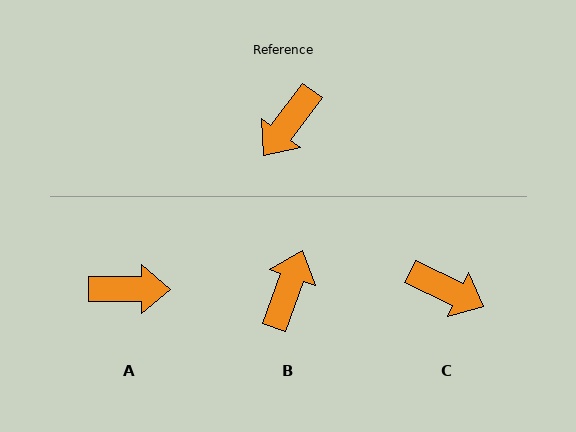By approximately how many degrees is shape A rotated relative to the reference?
Approximately 127 degrees counter-clockwise.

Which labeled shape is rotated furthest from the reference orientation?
B, about 163 degrees away.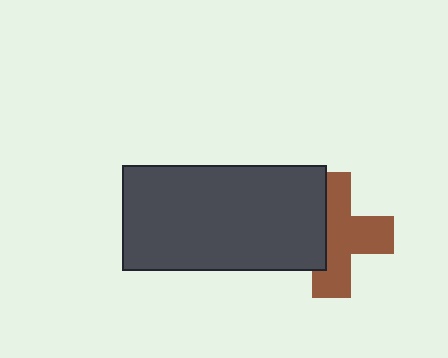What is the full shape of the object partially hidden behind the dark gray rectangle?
The partially hidden object is a brown cross.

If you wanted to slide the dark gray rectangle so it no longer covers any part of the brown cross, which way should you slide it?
Slide it left — that is the most direct way to separate the two shapes.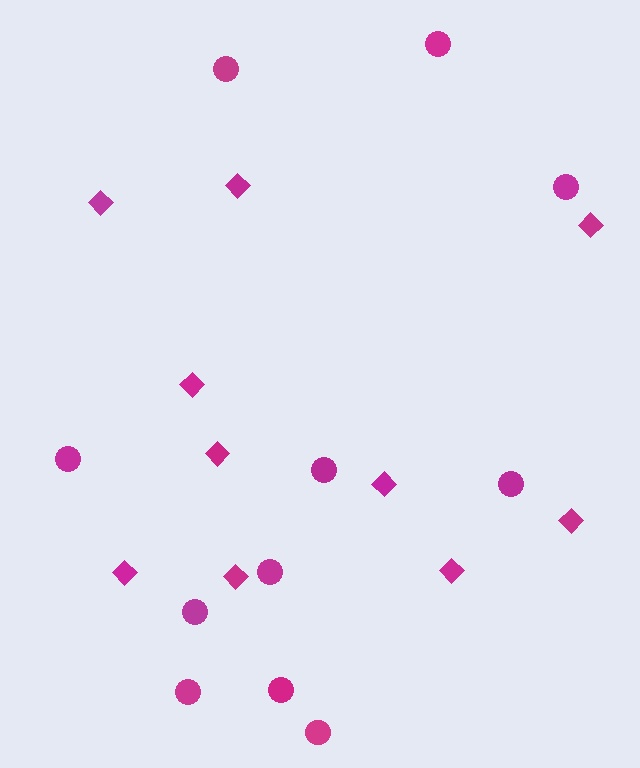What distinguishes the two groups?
There are 2 groups: one group of circles (11) and one group of diamonds (10).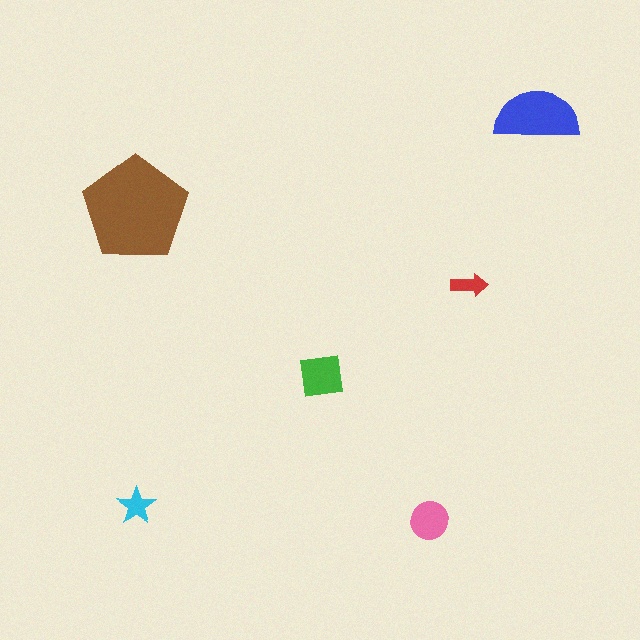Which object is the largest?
The brown pentagon.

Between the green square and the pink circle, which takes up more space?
The green square.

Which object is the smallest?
The red arrow.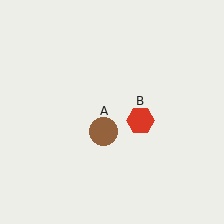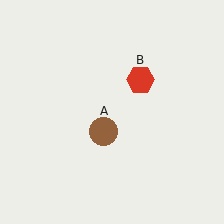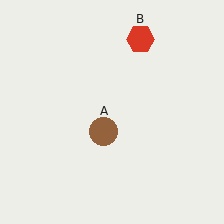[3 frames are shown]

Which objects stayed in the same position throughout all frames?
Brown circle (object A) remained stationary.